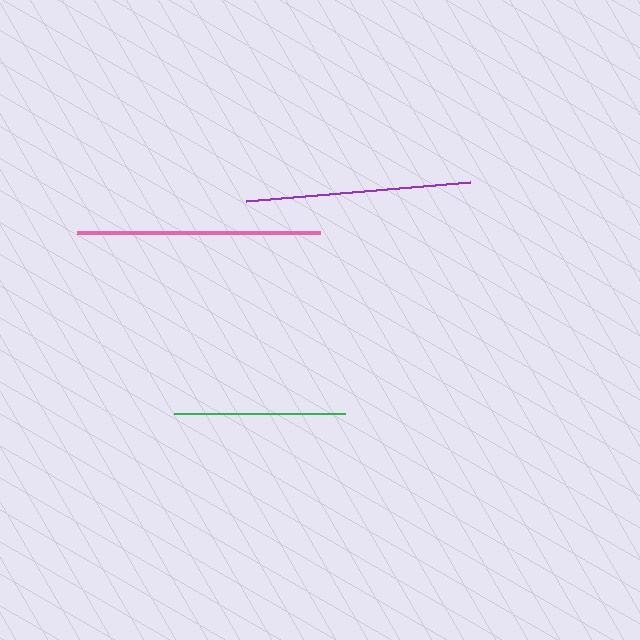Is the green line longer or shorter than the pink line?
The pink line is longer than the green line.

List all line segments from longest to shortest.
From longest to shortest: pink, purple, green.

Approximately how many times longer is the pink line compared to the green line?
The pink line is approximately 1.4 times the length of the green line.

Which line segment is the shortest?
The green line is the shortest at approximately 172 pixels.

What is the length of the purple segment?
The purple segment is approximately 225 pixels long.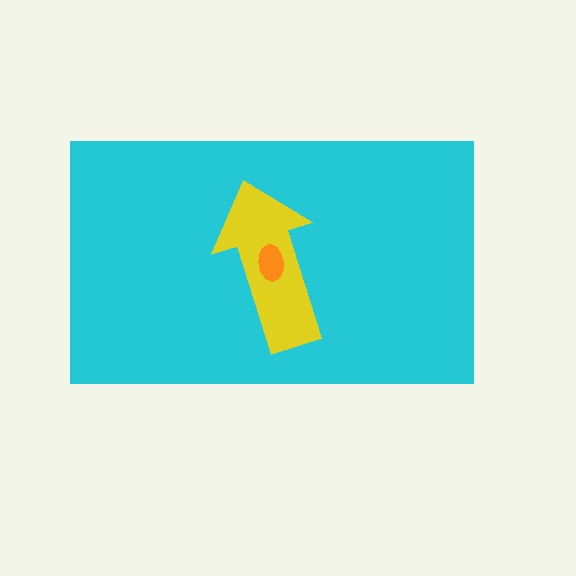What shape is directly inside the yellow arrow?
The orange ellipse.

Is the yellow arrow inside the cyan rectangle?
Yes.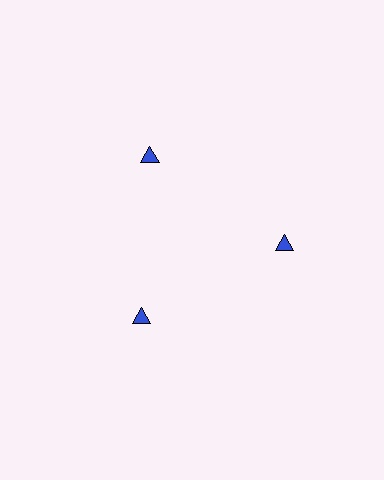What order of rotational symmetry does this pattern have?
This pattern has 3-fold rotational symmetry.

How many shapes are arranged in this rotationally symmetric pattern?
There are 3 shapes, arranged in 3 groups of 1.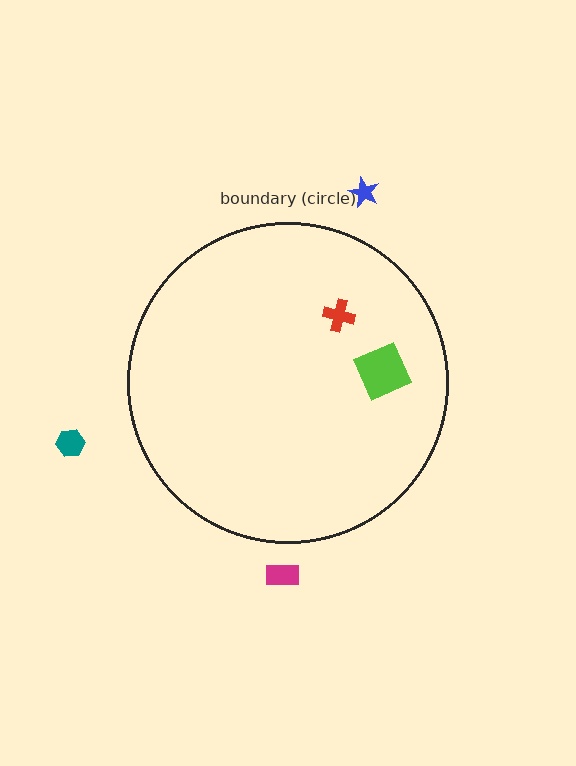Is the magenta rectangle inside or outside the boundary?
Outside.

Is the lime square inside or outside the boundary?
Inside.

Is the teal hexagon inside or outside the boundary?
Outside.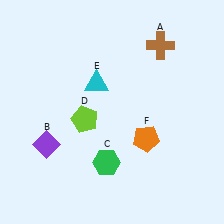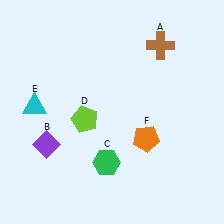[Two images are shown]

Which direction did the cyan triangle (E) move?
The cyan triangle (E) moved left.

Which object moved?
The cyan triangle (E) moved left.